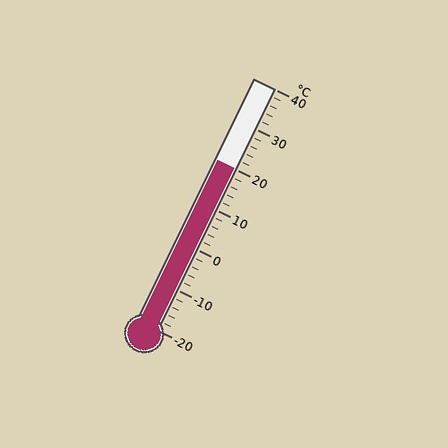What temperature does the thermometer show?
The thermometer shows approximately 20°C.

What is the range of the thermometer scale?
The thermometer scale ranges from -20°C to 40°C.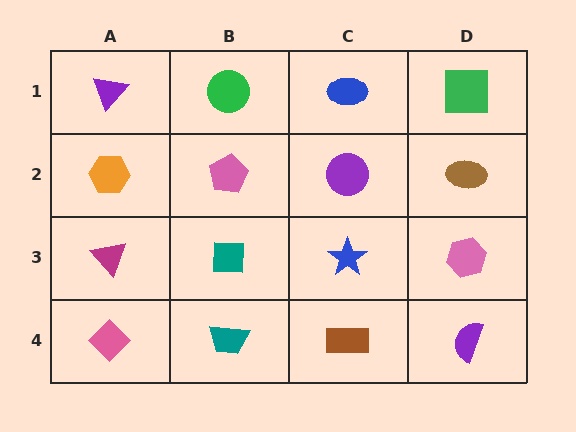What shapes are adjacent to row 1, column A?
An orange hexagon (row 2, column A), a green circle (row 1, column B).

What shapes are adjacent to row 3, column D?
A brown ellipse (row 2, column D), a purple semicircle (row 4, column D), a blue star (row 3, column C).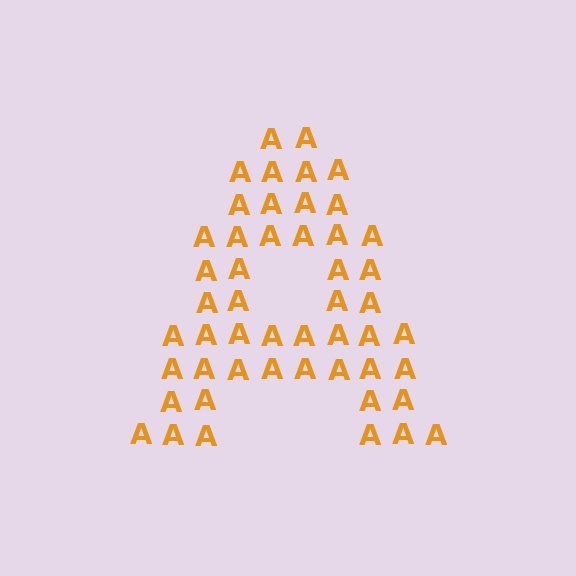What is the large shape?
The large shape is the letter A.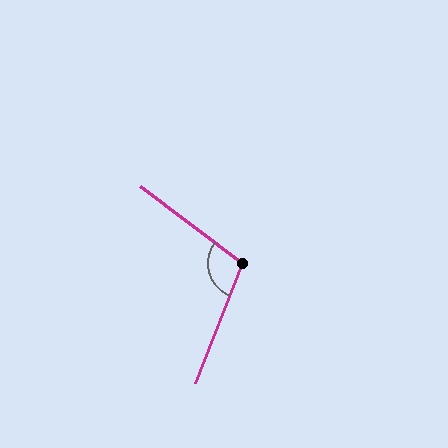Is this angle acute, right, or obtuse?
It is obtuse.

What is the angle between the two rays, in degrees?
Approximately 106 degrees.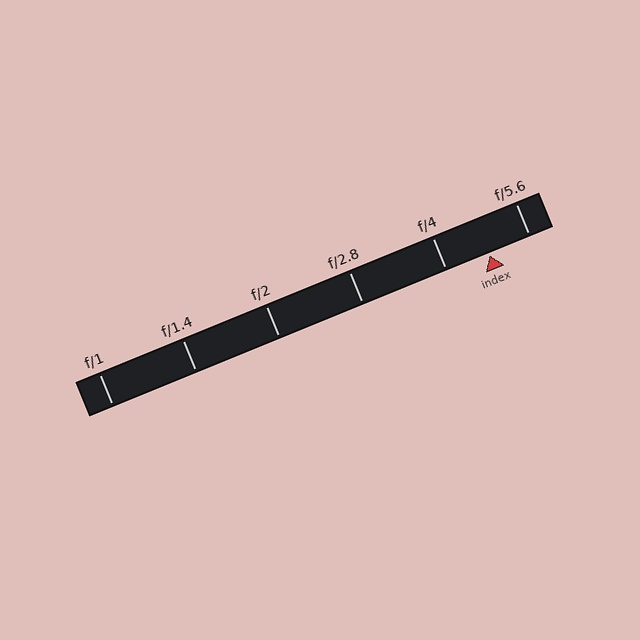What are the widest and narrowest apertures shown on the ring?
The widest aperture shown is f/1 and the narrowest is f/5.6.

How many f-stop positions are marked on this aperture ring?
There are 6 f-stop positions marked.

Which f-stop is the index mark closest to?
The index mark is closest to f/5.6.